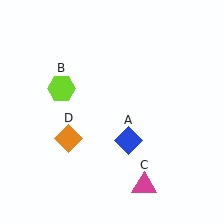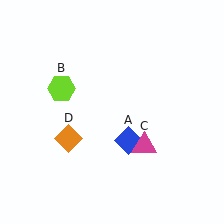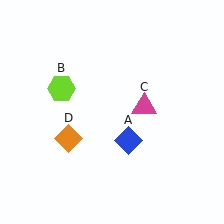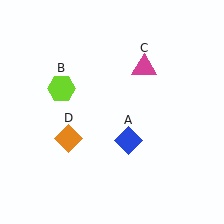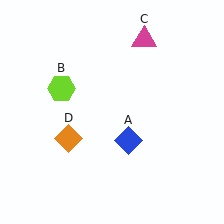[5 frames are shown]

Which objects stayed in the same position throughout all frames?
Blue diamond (object A) and lime hexagon (object B) and orange diamond (object D) remained stationary.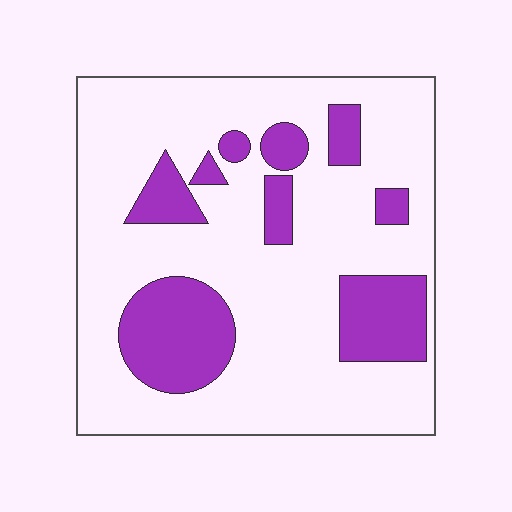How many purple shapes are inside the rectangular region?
9.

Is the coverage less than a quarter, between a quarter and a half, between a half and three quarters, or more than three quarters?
Less than a quarter.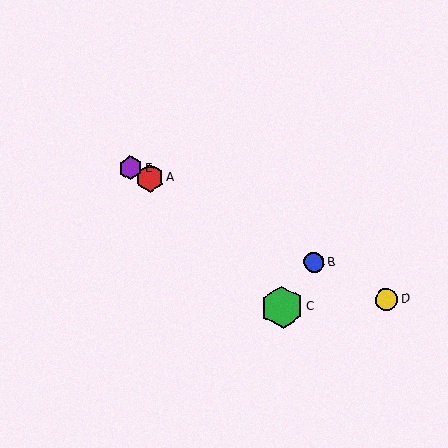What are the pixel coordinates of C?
Object C is at (282, 307).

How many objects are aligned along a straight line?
4 objects (A, B, D, E) are aligned along a straight line.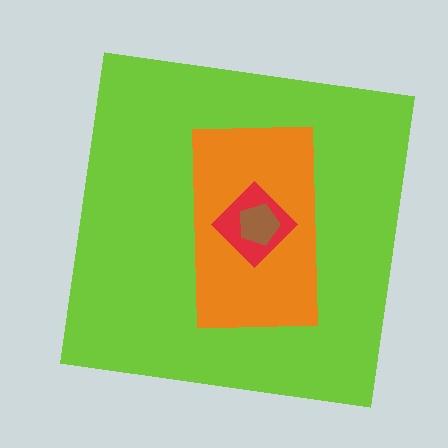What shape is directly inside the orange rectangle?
The red diamond.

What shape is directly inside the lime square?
The orange rectangle.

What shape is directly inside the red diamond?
The brown pentagon.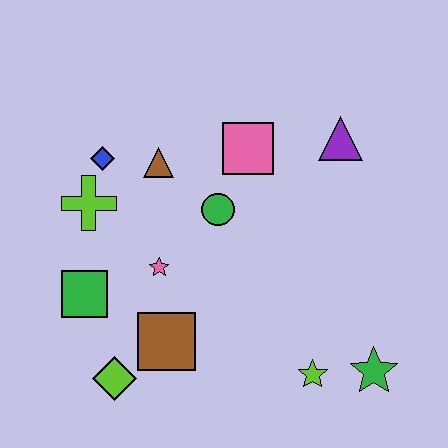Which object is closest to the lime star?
The green star is closest to the lime star.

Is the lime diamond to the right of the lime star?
No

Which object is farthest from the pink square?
The lime diamond is farthest from the pink square.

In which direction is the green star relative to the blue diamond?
The green star is to the right of the blue diamond.